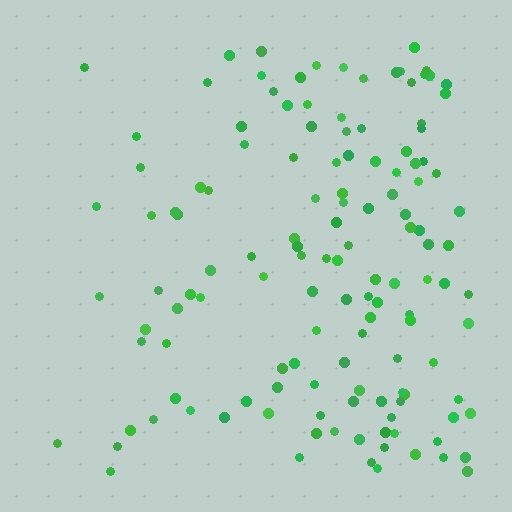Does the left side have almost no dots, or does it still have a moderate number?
Still a moderate number, just noticeably fewer than the right.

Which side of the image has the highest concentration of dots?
The right.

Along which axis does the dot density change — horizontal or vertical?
Horizontal.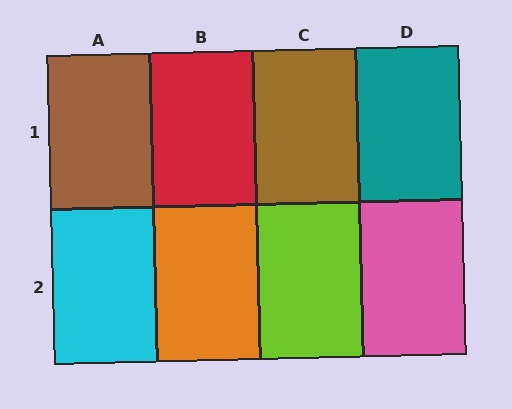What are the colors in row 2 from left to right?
Cyan, orange, lime, pink.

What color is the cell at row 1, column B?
Red.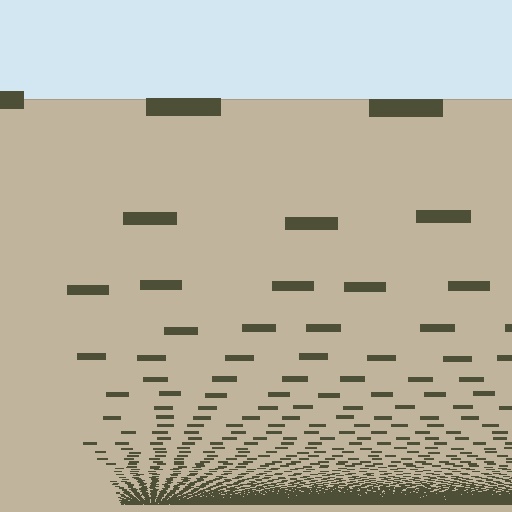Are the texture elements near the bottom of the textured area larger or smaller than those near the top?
Smaller. The gradient is inverted — elements near the bottom are smaller and denser.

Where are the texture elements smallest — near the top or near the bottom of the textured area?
Near the bottom.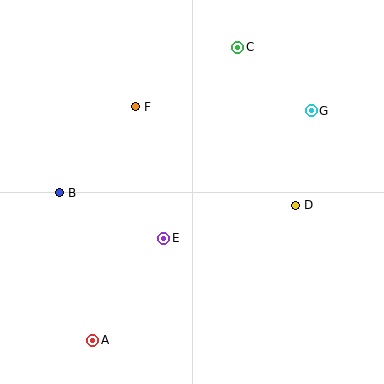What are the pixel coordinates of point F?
Point F is at (136, 107).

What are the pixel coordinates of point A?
Point A is at (93, 340).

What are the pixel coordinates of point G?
Point G is at (311, 111).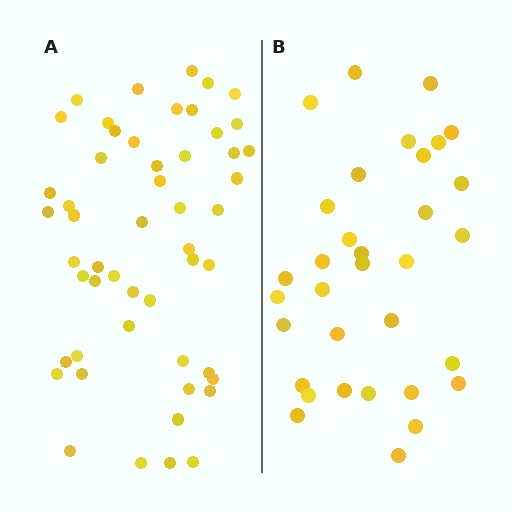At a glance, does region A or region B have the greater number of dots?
Region A (the left region) has more dots.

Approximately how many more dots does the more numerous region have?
Region A has approximately 20 more dots than region B.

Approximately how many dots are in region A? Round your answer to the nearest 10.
About 50 dots. (The exact count is 52, which rounds to 50.)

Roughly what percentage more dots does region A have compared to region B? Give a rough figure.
About 60% more.